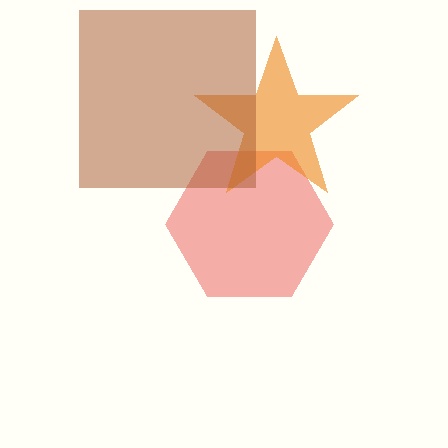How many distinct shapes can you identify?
There are 3 distinct shapes: a red hexagon, an orange star, a brown square.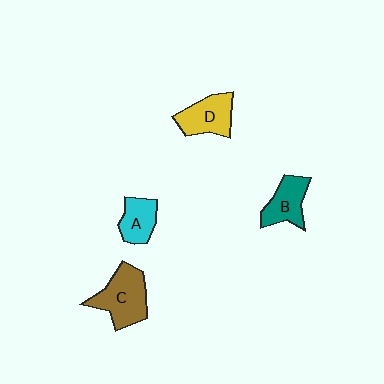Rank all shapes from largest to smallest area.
From largest to smallest: C (brown), D (yellow), B (teal), A (cyan).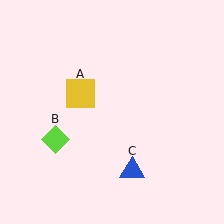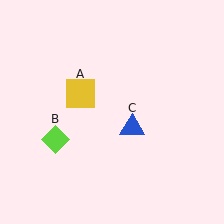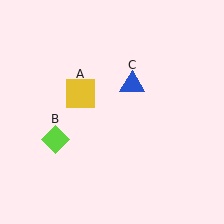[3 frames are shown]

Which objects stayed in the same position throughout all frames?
Yellow square (object A) and lime diamond (object B) remained stationary.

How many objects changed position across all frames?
1 object changed position: blue triangle (object C).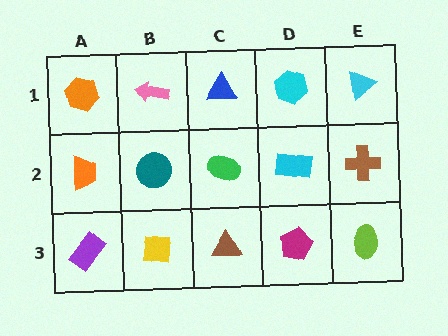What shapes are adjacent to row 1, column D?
A cyan rectangle (row 2, column D), a blue triangle (row 1, column C), a cyan triangle (row 1, column E).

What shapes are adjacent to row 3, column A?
An orange trapezoid (row 2, column A), a yellow square (row 3, column B).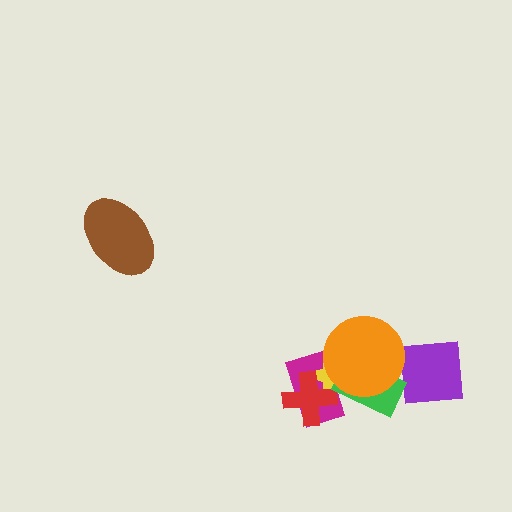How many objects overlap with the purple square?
0 objects overlap with the purple square.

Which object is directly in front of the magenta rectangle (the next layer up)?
The yellow star is directly in front of the magenta rectangle.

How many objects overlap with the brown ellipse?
0 objects overlap with the brown ellipse.